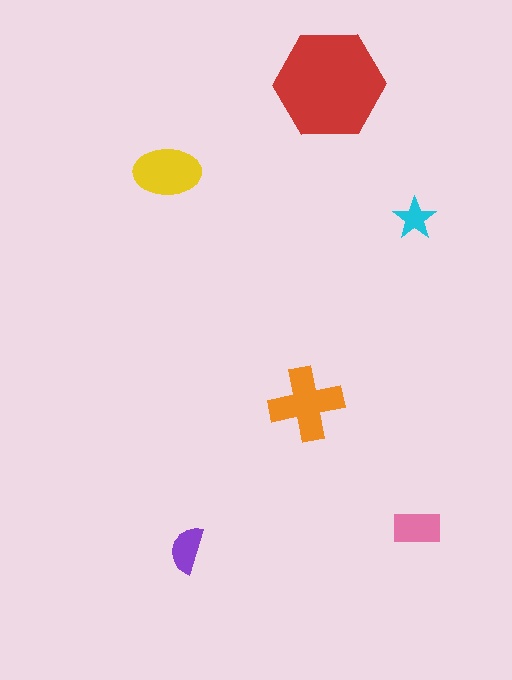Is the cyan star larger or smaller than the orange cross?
Smaller.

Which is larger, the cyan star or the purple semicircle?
The purple semicircle.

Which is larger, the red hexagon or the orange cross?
The red hexagon.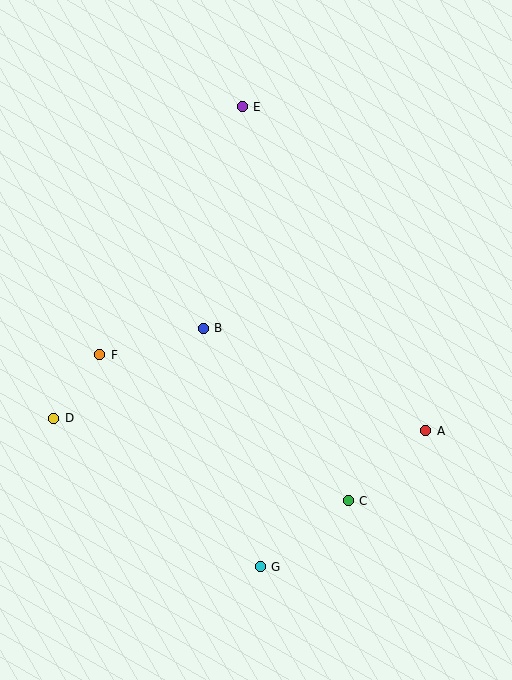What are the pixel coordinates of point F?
Point F is at (100, 355).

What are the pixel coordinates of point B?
Point B is at (203, 328).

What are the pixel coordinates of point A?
Point A is at (426, 431).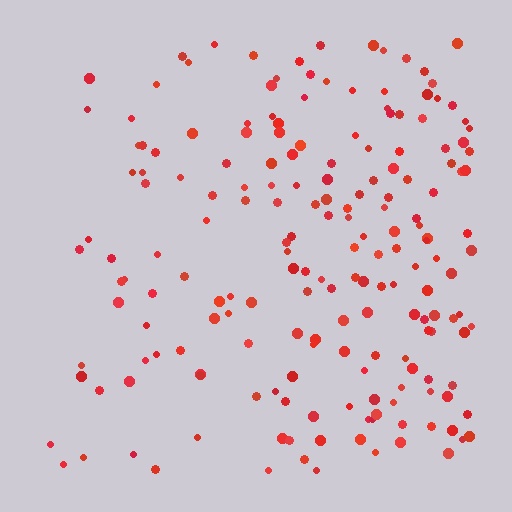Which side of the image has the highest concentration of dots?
The right.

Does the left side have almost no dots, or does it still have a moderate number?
Still a moderate number, just noticeably fewer than the right.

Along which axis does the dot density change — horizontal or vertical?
Horizontal.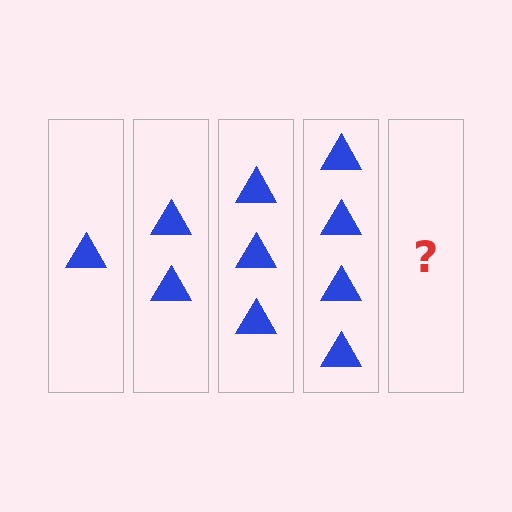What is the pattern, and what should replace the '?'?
The pattern is that each step adds one more triangle. The '?' should be 5 triangles.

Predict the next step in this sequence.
The next step is 5 triangles.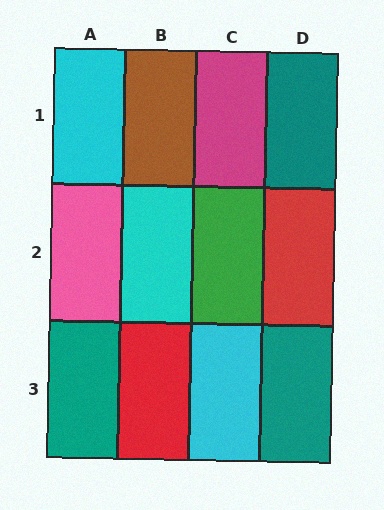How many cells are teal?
3 cells are teal.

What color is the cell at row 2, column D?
Red.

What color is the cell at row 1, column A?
Cyan.